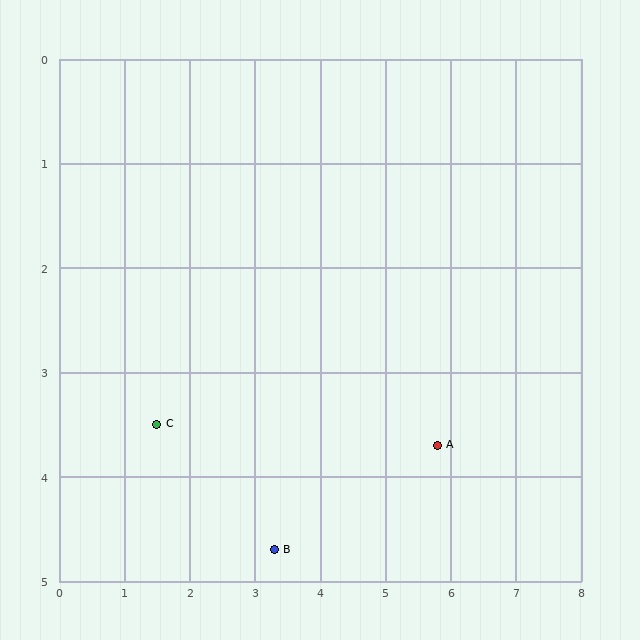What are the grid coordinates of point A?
Point A is at approximately (5.8, 3.7).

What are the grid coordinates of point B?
Point B is at approximately (3.3, 4.7).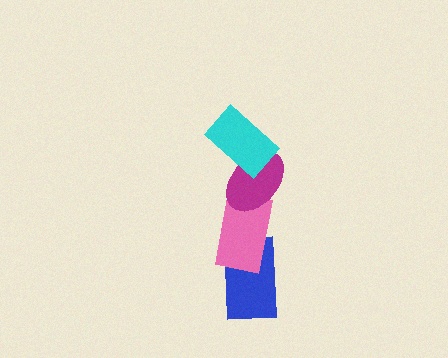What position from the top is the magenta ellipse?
The magenta ellipse is 2nd from the top.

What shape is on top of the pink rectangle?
The magenta ellipse is on top of the pink rectangle.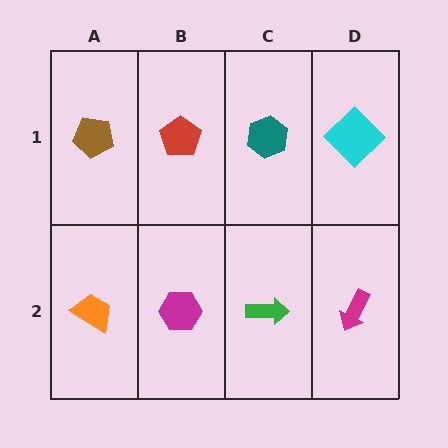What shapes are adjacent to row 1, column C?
A green arrow (row 2, column C), a red pentagon (row 1, column B), a cyan diamond (row 1, column D).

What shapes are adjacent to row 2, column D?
A cyan diamond (row 1, column D), a green arrow (row 2, column C).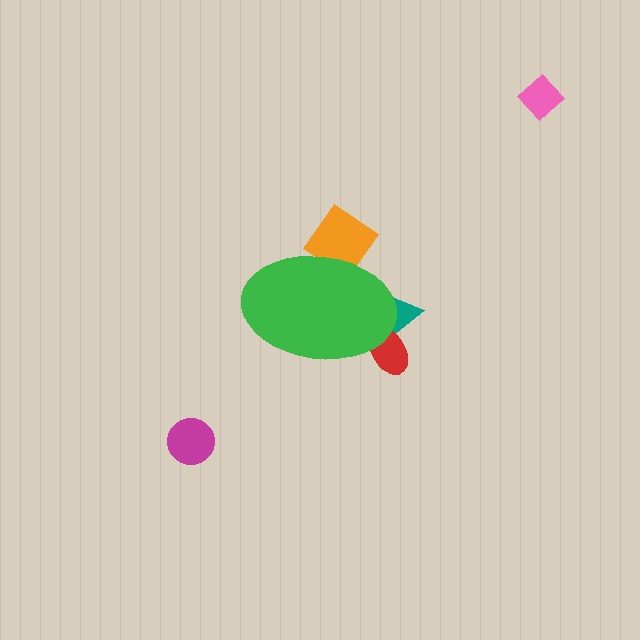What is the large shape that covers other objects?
A green ellipse.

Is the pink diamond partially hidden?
No, the pink diamond is fully visible.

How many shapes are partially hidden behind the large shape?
3 shapes are partially hidden.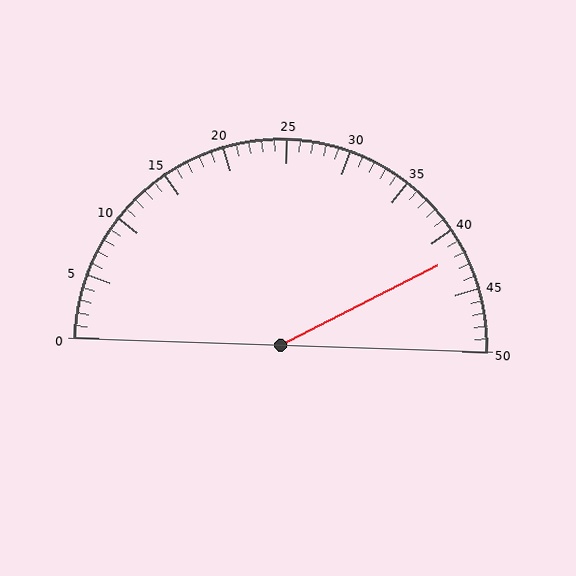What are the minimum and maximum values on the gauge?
The gauge ranges from 0 to 50.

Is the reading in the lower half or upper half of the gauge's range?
The reading is in the upper half of the range (0 to 50).